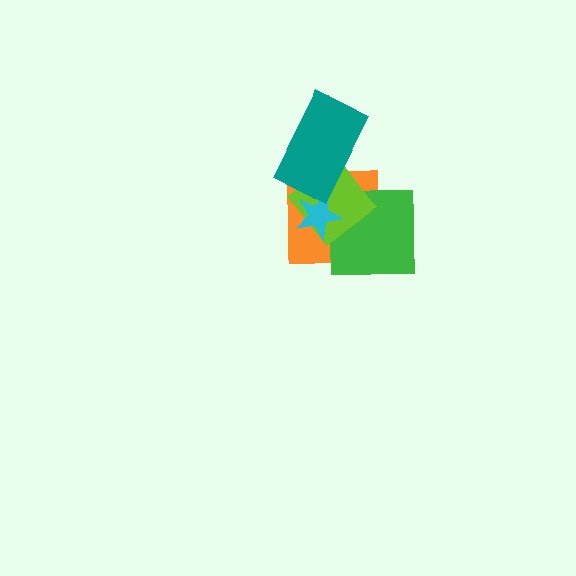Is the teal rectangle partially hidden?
No, no other shape covers it.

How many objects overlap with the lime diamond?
4 objects overlap with the lime diamond.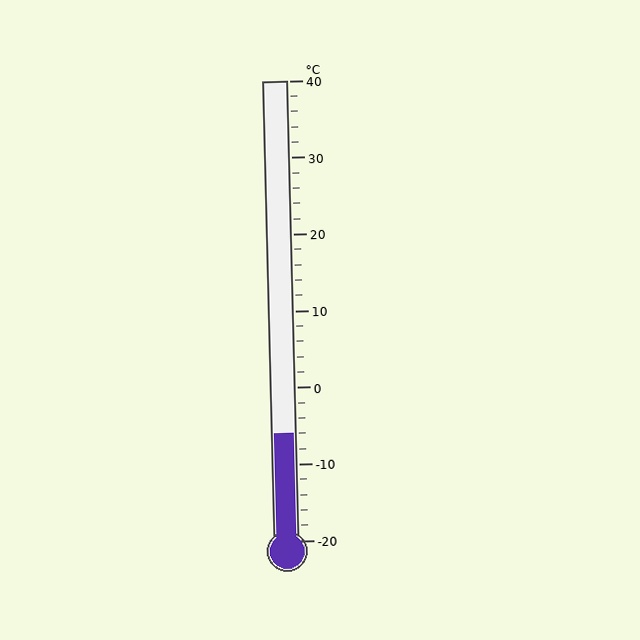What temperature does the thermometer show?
The thermometer shows approximately -6°C.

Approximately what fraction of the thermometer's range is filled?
The thermometer is filled to approximately 25% of its range.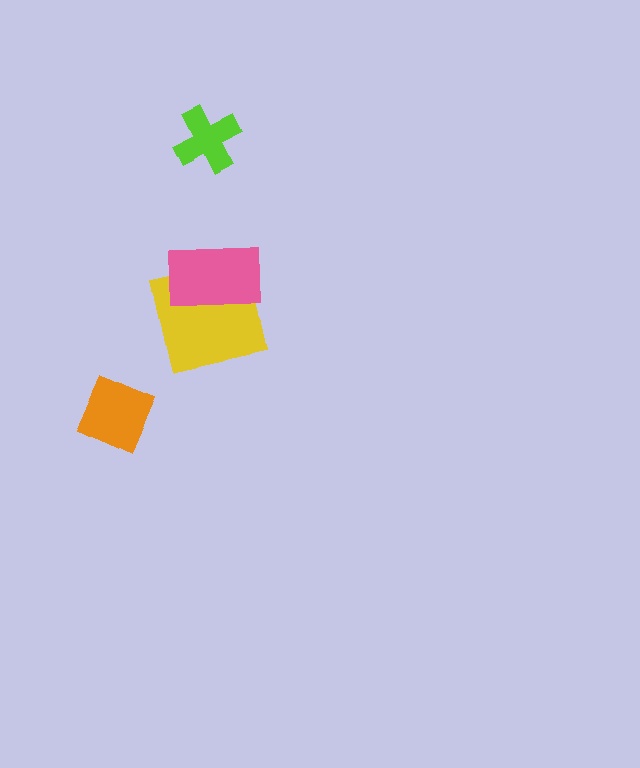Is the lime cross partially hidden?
No, no other shape covers it.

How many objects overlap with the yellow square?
1 object overlaps with the yellow square.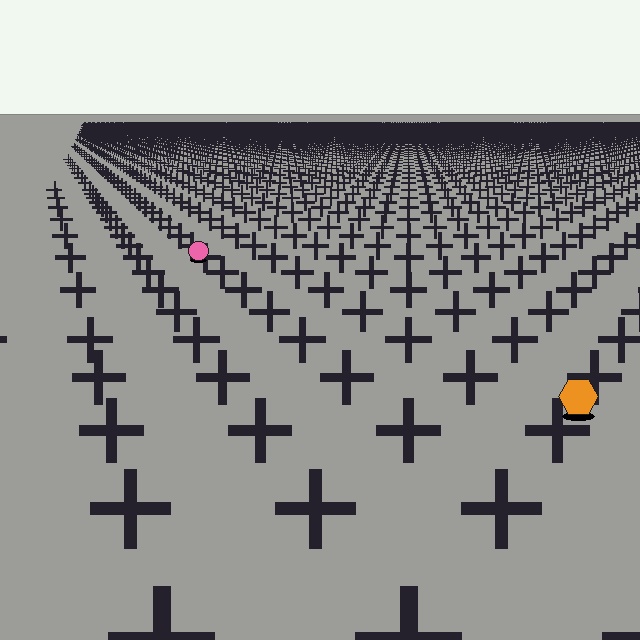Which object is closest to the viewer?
The orange hexagon is closest. The texture marks near it are larger and more spread out.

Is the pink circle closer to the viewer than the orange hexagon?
No. The orange hexagon is closer — you can tell from the texture gradient: the ground texture is coarser near it.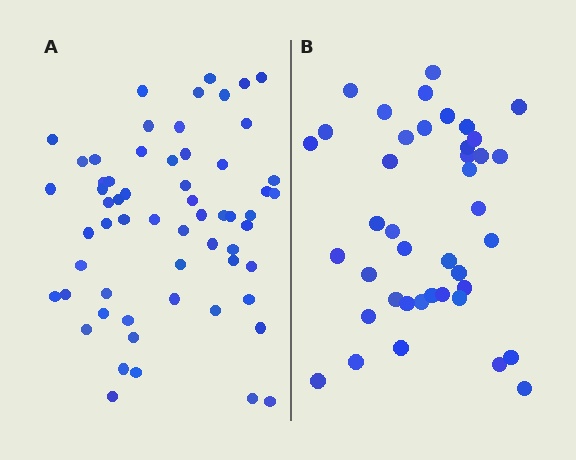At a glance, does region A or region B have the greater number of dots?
Region A (the left region) has more dots.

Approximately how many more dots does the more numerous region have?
Region A has approximately 20 more dots than region B.